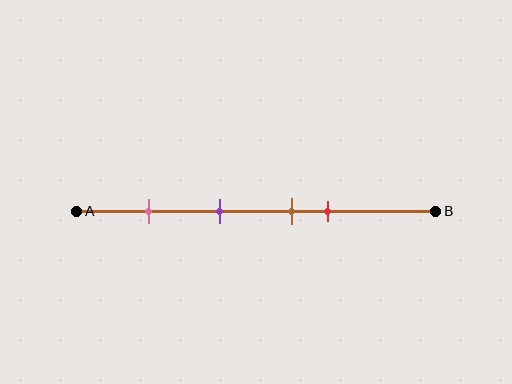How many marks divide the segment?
There are 4 marks dividing the segment.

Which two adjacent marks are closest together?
The brown and red marks are the closest adjacent pair.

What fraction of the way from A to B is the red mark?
The red mark is approximately 70% (0.7) of the way from A to B.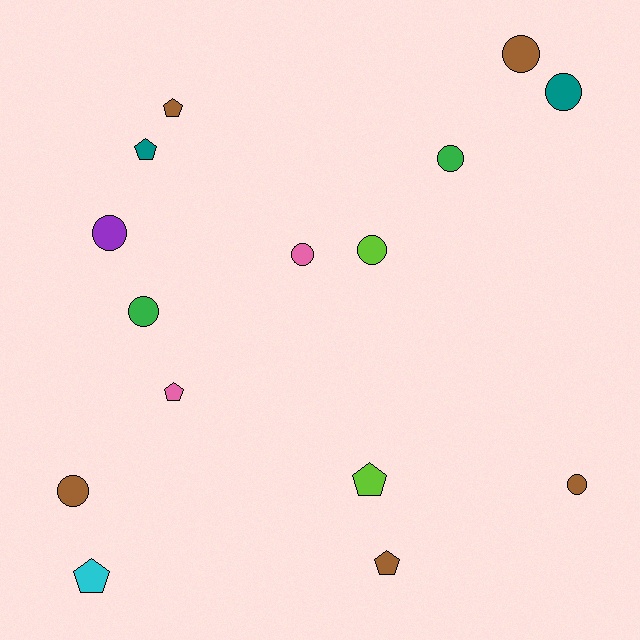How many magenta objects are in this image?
There are no magenta objects.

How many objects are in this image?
There are 15 objects.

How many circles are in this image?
There are 9 circles.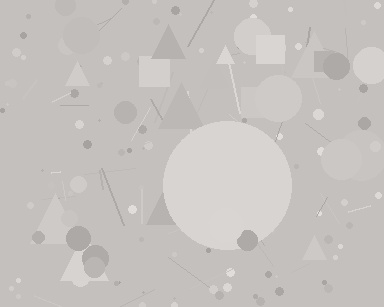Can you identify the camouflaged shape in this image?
The camouflaged shape is a circle.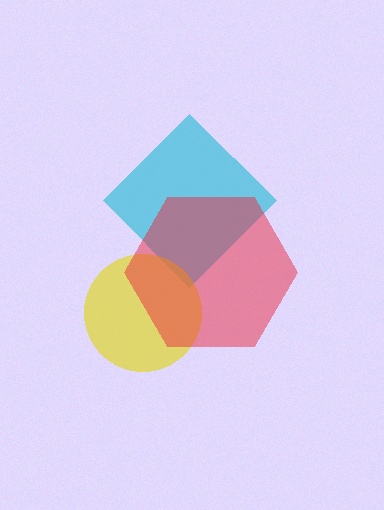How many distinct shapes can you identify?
There are 3 distinct shapes: a cyan diamond, a yellow circle, a red hexagon.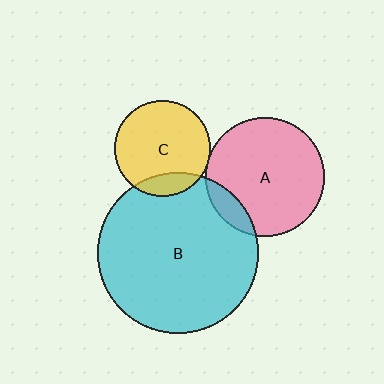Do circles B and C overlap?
Yes.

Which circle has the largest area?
Circle B (cyan).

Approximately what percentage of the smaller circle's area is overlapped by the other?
Approximately 15%.